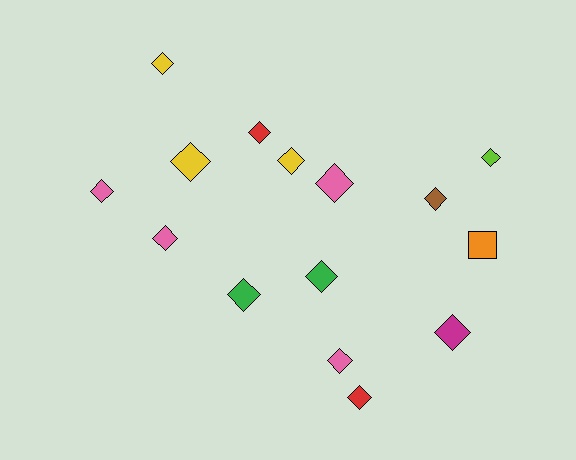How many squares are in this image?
There is 1 square.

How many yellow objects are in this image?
There are 3 yellow objects.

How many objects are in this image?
There are 15 objects.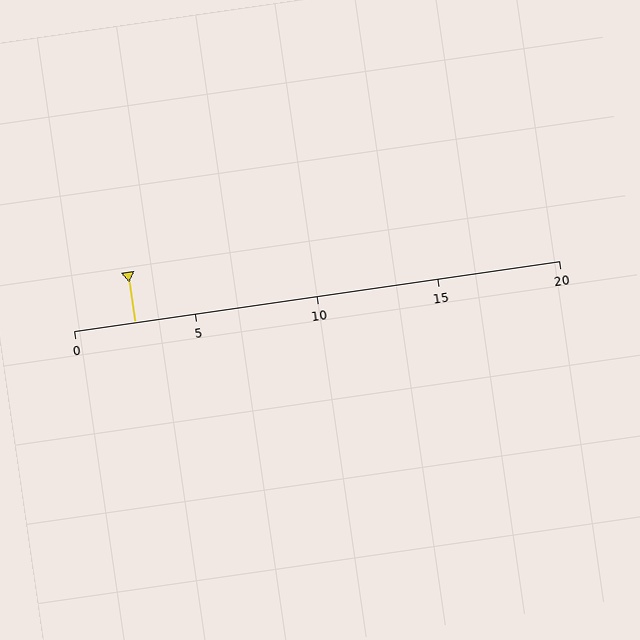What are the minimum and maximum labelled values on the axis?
The axis runs from 0 to 20.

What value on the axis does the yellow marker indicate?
The marker indicates approximately 2.5.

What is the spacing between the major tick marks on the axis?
The major ticks are spaced 5 apart.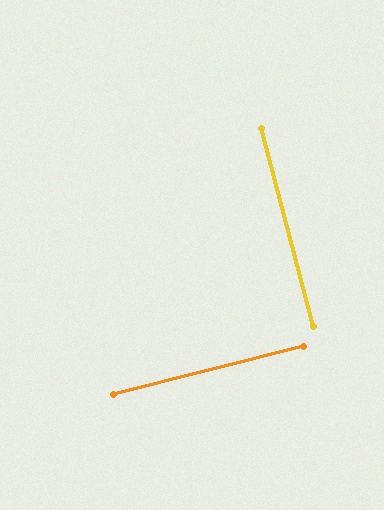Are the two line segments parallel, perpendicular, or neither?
Perpendicular — they meet at approximately 90°.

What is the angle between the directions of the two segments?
Approximately 90 degrees.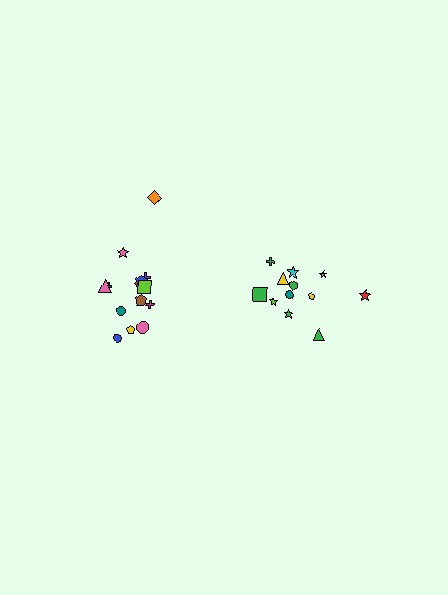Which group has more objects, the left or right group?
The left group.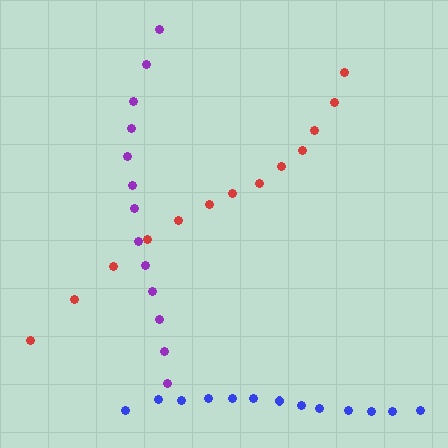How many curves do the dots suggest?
There are 3 distinct paths.